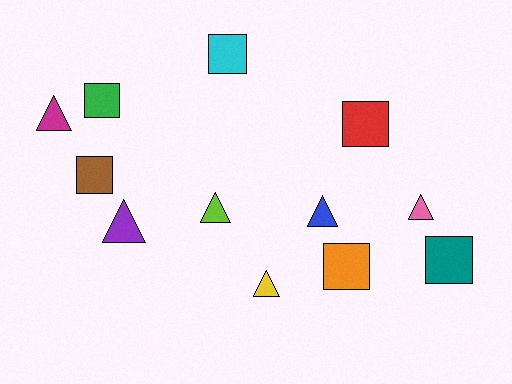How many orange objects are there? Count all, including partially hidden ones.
There is 1 orange object.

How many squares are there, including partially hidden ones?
There are 6 squares.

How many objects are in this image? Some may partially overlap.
There are 12 objects.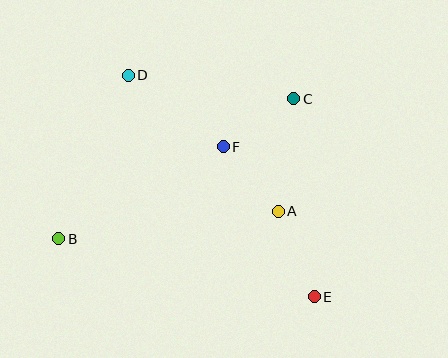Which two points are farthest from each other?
Points D and E are farthest from each other.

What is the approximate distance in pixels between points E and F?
The distance between E and F is approximately 175 pixels.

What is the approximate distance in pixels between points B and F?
The distance between B and F is approximately 189 pixels.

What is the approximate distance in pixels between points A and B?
The distance between A and B is approximately 222 pixels.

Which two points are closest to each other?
Points A and F are closest to each other.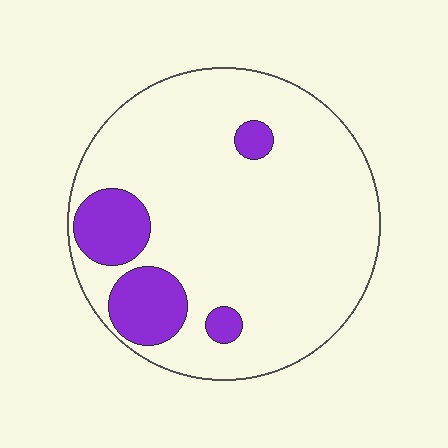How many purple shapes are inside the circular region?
4.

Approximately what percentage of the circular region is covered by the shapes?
Approximately 15%.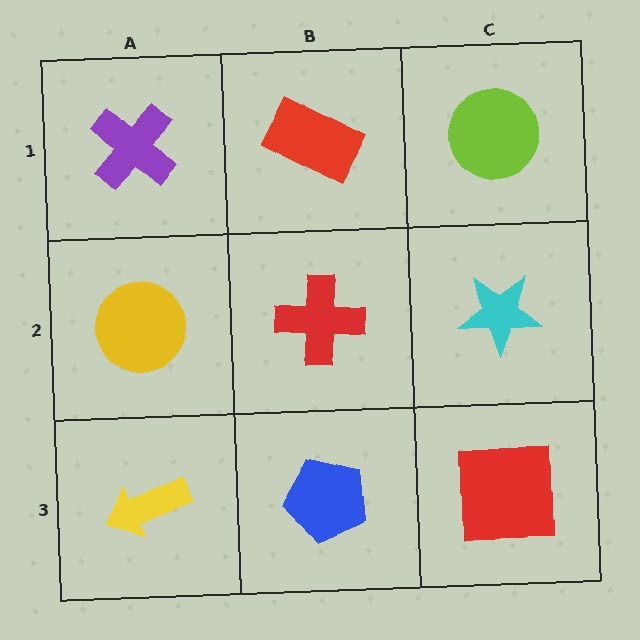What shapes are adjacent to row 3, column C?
A cyan star (row 2, column C), a blue pentagon (row 3, column B).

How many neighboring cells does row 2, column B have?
4.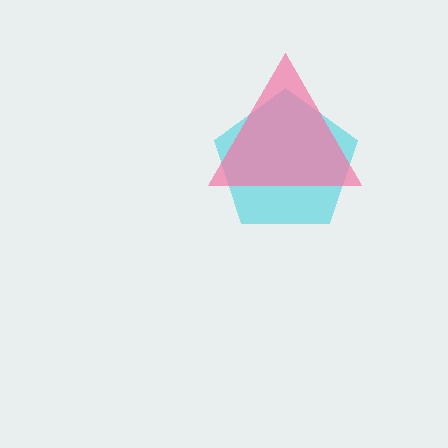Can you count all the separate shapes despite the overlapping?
Yes, there are 2 separate shapes.